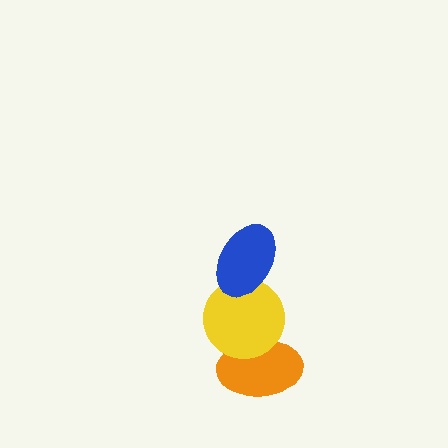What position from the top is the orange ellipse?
The orange ellipse is 3rd from the top.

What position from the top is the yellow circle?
The yellow circle is 2nd from the top.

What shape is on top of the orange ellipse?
The yellow circle is on top of the orange ellipse.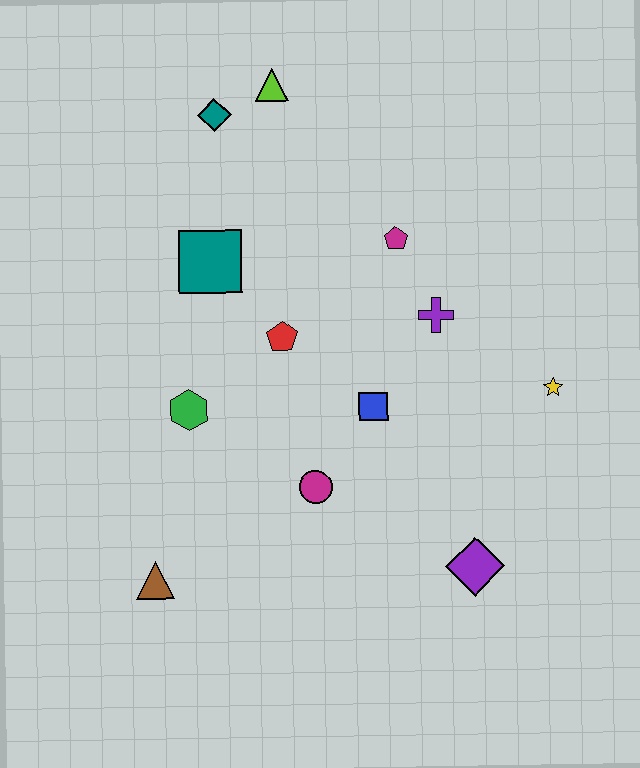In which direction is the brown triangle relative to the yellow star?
The brown triangle is to the left of the yellow star.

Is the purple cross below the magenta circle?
No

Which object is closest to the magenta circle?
The blue square is closest to the magenta circle.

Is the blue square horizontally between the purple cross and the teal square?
Yes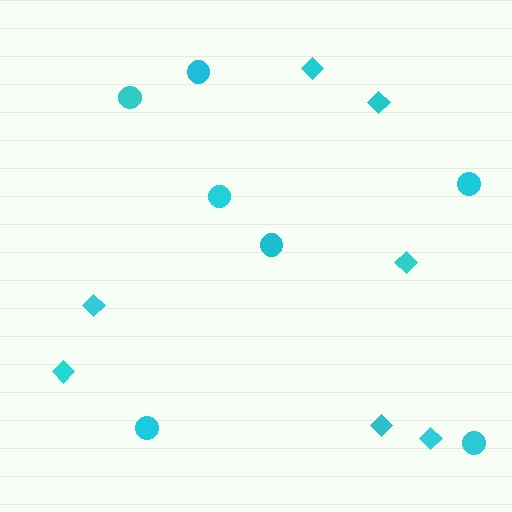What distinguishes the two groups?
There are 2 groups: one group of circles (7) and one group of diamonds (7).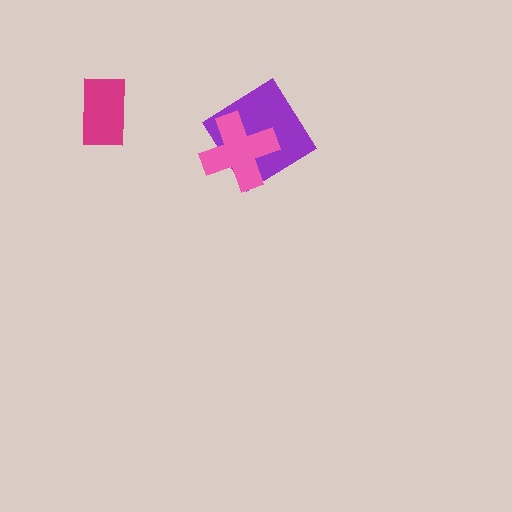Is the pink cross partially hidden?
No, no other shape covers it.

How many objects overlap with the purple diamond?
1 object overlaps with the purple diamond.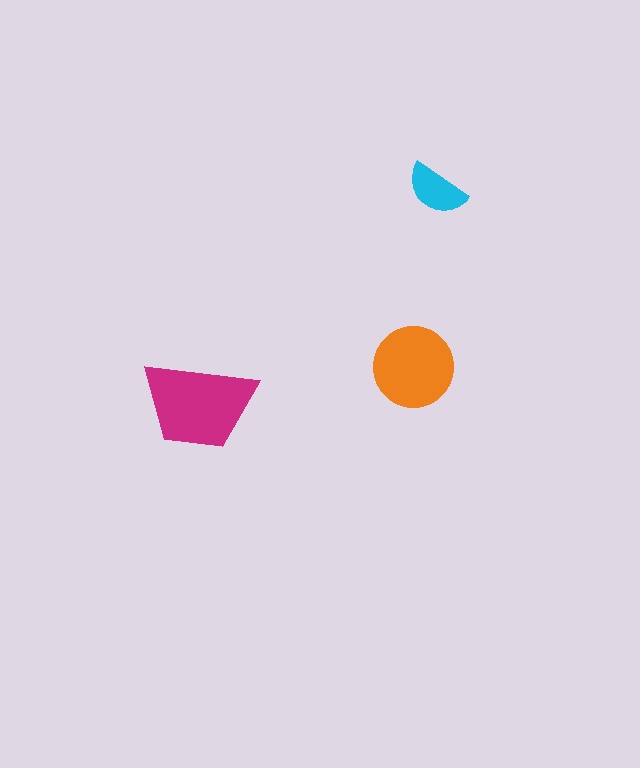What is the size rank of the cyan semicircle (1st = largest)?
3rd.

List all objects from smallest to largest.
The cyan semicircle, the orange circle, the magenta trapezoid.